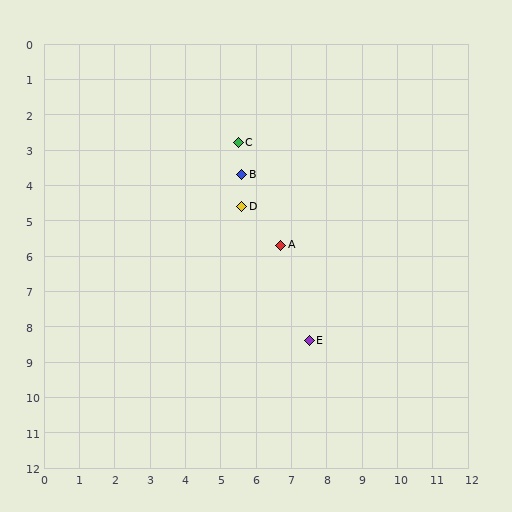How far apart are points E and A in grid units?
Points E and A are about 2.8 grid units apart.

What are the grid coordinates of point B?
Point B is at approximately (5.6, 3.7).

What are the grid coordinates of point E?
Point E is at approximately (7.5, 8.4).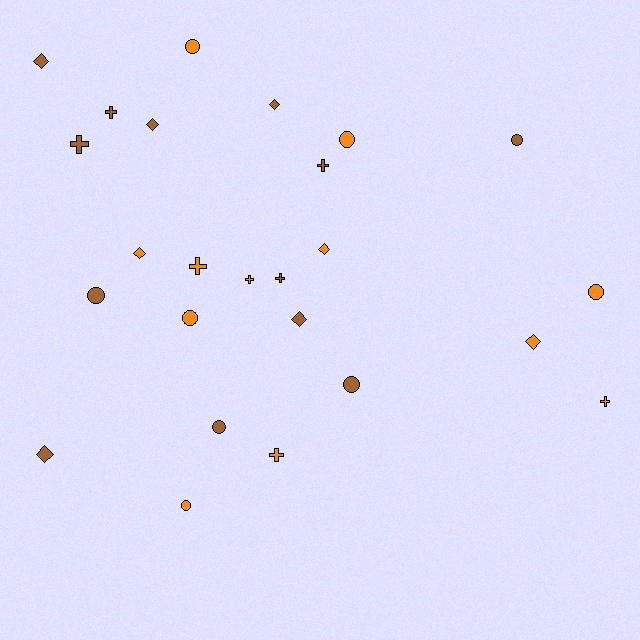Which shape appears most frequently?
Circle, with 9 objects.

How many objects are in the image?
There are 25 objects.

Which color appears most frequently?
Brown, with 13 objects.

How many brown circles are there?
There are 4 brown circles.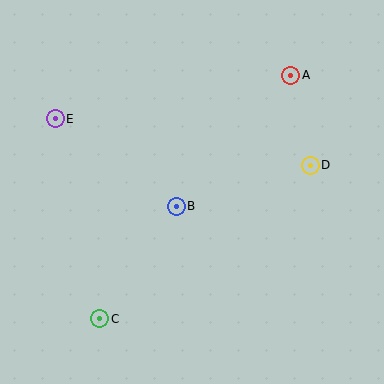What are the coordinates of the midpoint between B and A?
The midpoint between B and A is at (234, 141).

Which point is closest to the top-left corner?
Point E is closest to the top-left corner.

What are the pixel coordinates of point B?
Point B is at (176, 206).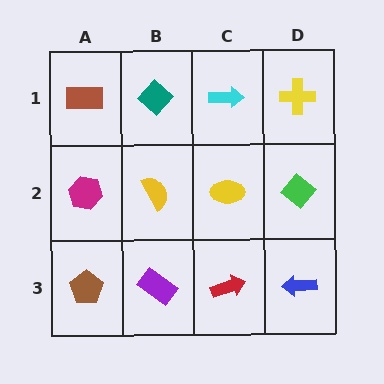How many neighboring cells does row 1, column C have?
3.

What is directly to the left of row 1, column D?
A cyan arrow.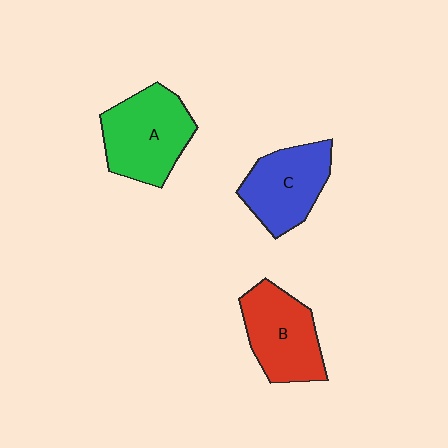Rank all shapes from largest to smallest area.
From largest to smallest: A (green), B (red), C (blue).